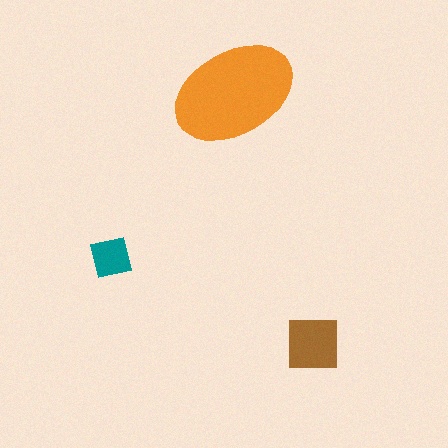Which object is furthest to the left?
The teal square is leftmost.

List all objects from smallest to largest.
The teal square, the brown square, the orange ellipse.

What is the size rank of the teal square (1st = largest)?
3rd.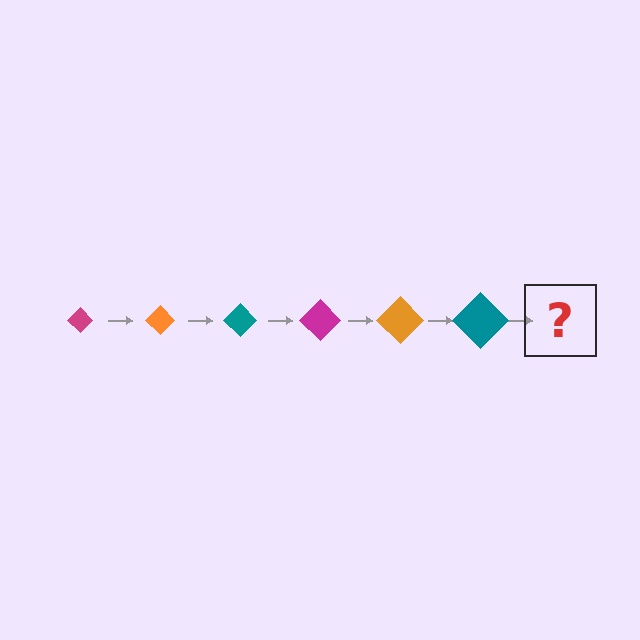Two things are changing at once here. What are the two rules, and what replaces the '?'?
The two rules are that the diamond grows larger each step and the color cycles through magenta, orange, and teal. The '?' should be a magenta diamond, larger than the previous one.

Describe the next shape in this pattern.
It should be a magenta diamond, larger than the previous one.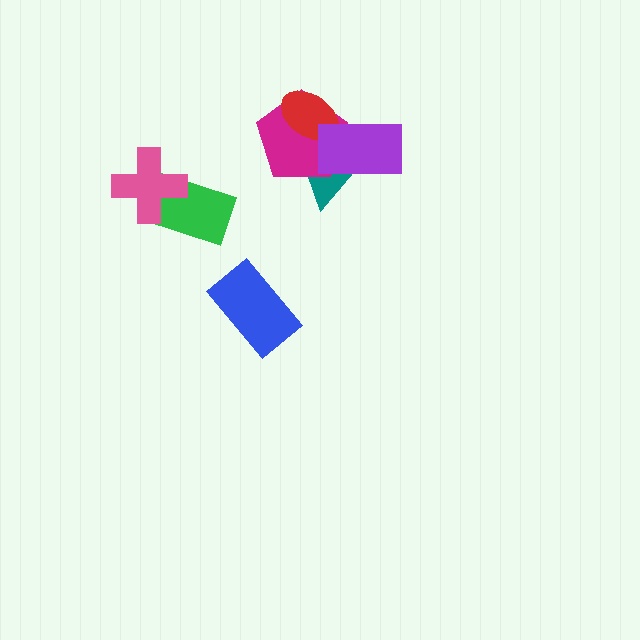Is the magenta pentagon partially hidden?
Yes, it is partially covered by another shape.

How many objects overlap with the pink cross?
1 object overlaps with the pink cross.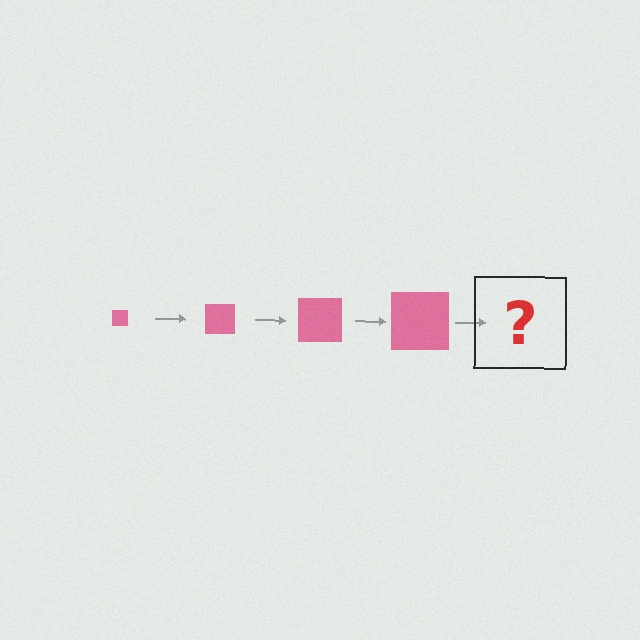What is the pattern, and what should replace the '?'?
The pattern is that the square gets progressively larger each step. The '?' should be a pink square, larger than the previous one.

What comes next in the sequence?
The next element should be a pink square, larger than the previous one.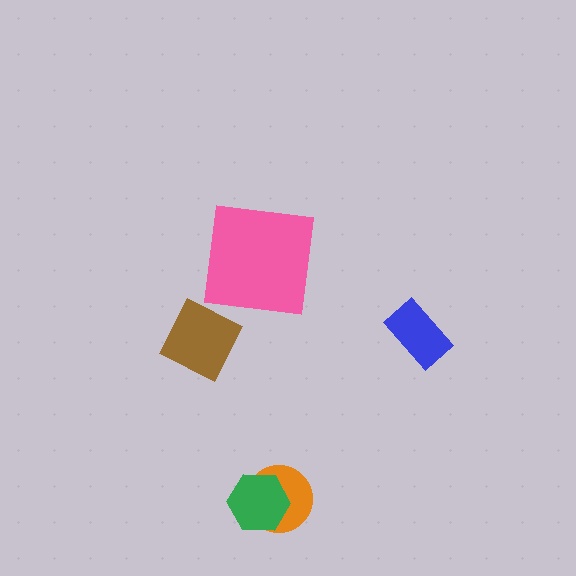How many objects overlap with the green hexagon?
1 object overlaps with the green hexagon.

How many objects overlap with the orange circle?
1 object overlaps with the orange circle.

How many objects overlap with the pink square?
0 objects overlap with the pink square.